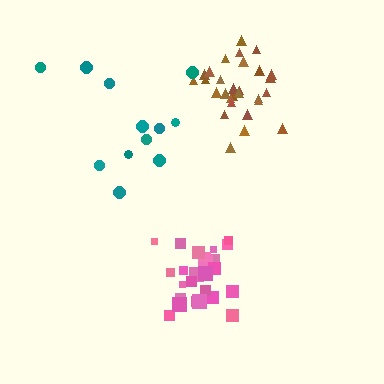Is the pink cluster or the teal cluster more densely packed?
Pink.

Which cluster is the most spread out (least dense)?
Teal.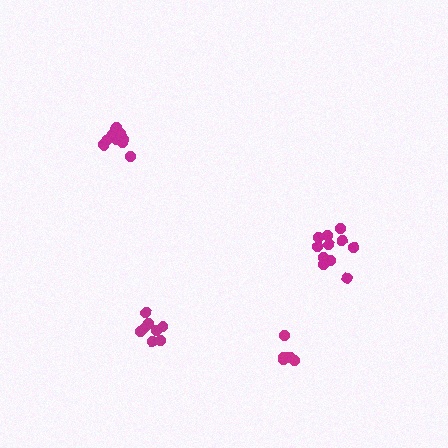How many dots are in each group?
Group 1: 11 dots, Group 2: 8 dots, Group 3: 10 dots, Group 4: 6 dots (35 total).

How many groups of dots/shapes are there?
There are 4 groups.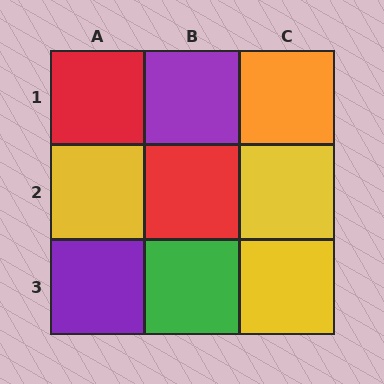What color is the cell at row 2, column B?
Red.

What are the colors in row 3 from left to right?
Purple, green, yellow.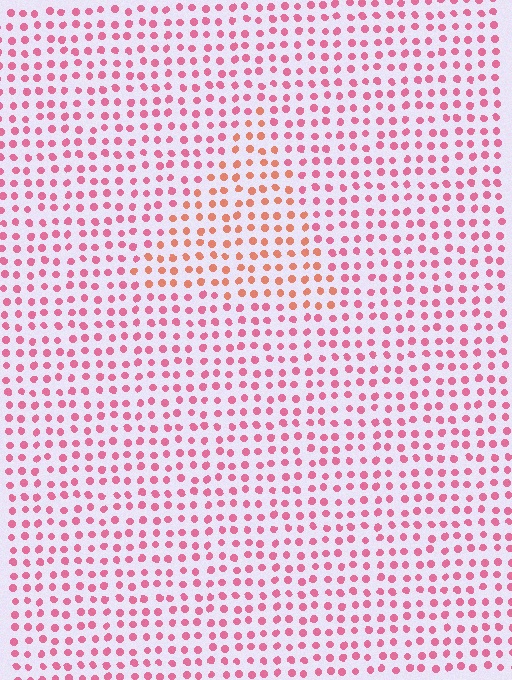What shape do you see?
I see a triangle.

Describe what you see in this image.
The image is filled with small pink elements in a uniform arrangement. A triangle-shaped region is visible where the elements are tinted to a slightly different hue, forming a subtle color boundary.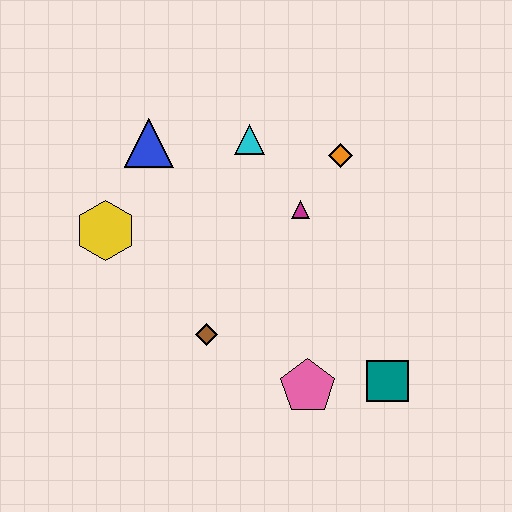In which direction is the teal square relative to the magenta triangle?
The teal square is below the magenta triangle.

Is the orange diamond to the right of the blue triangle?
Yes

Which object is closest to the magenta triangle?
The orange diamond is closest to the magenta triangle.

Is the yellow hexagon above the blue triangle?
No